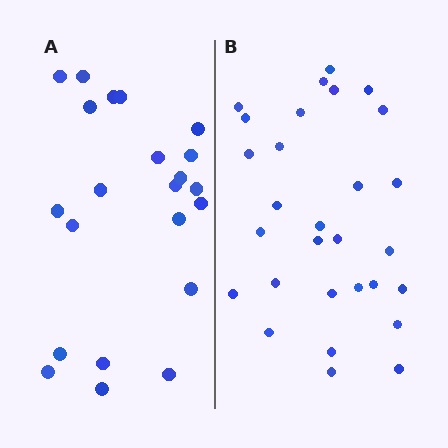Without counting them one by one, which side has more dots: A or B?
Region B (the right region) has more dots.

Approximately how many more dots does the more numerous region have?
Region B has roughly 8 or so more dots than region A.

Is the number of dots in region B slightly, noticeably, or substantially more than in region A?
Region B has noticeably more, but not dramatically so. The ratio is roughly 1.3 to 1.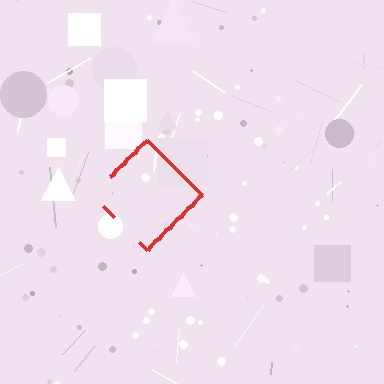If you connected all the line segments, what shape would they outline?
They would outline a diamond.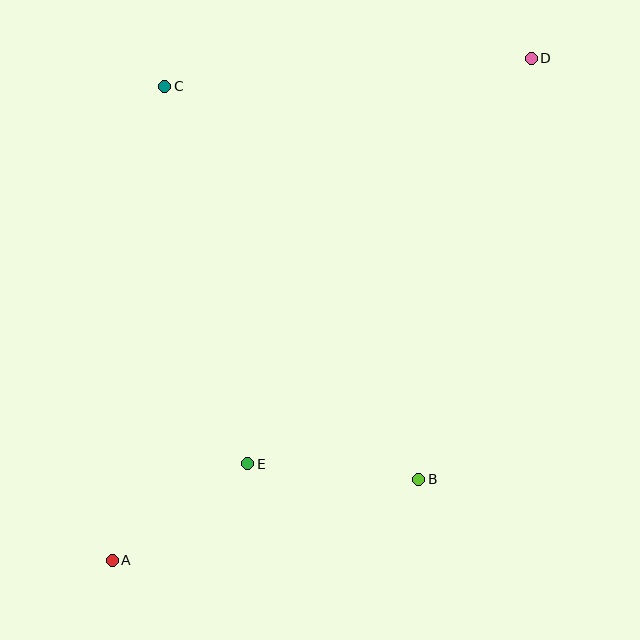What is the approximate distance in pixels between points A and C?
The distance between A and C is approximately 477 pixels.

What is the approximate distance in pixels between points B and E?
The distance between B and E is approximately 172 pixels.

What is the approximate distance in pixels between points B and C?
The distance between B and C is approximately 468 pixels.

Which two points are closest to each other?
Points A and E are closest to each other.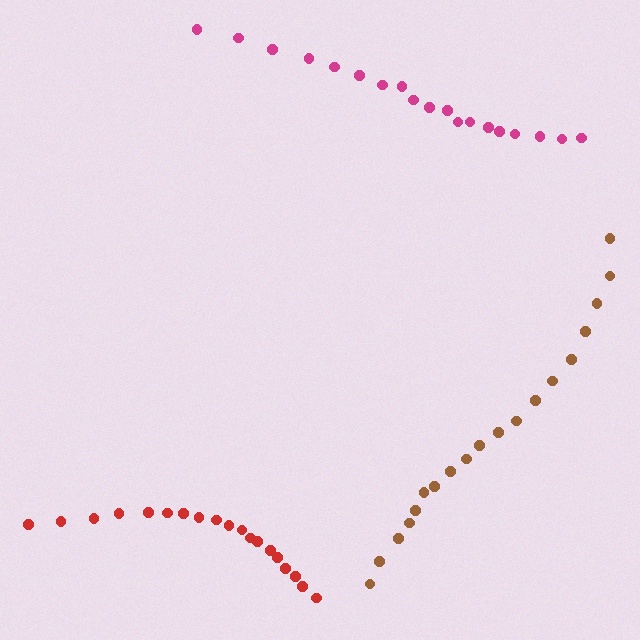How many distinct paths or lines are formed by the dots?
There are 3 distinct paths.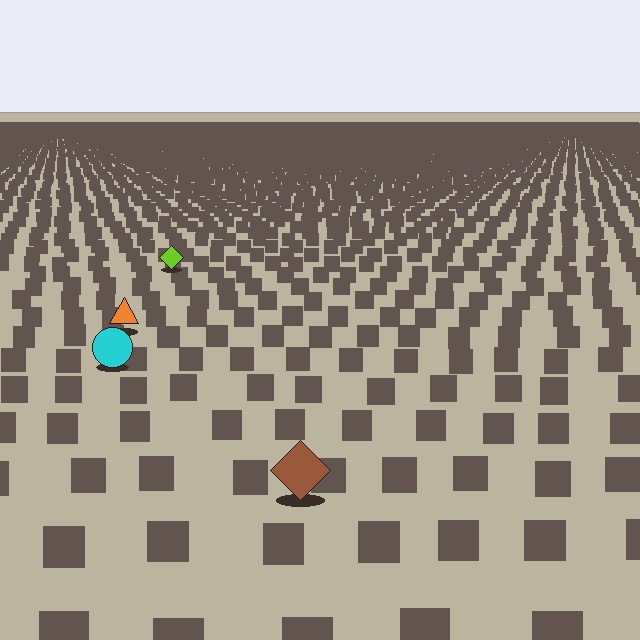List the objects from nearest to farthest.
From nearest to farthest: the brown diamond, the cyan circle, the orange triangle, the lime diamond.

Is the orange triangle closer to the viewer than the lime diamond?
Yes. The orange triangle is closer — you can tell from the texture gradient: the ground texture is coarser near it.